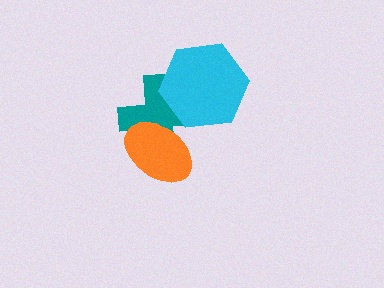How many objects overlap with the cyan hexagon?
1 object overlaps with the cyan hexagon.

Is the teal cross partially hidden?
Yes, it is partially covered by another shape.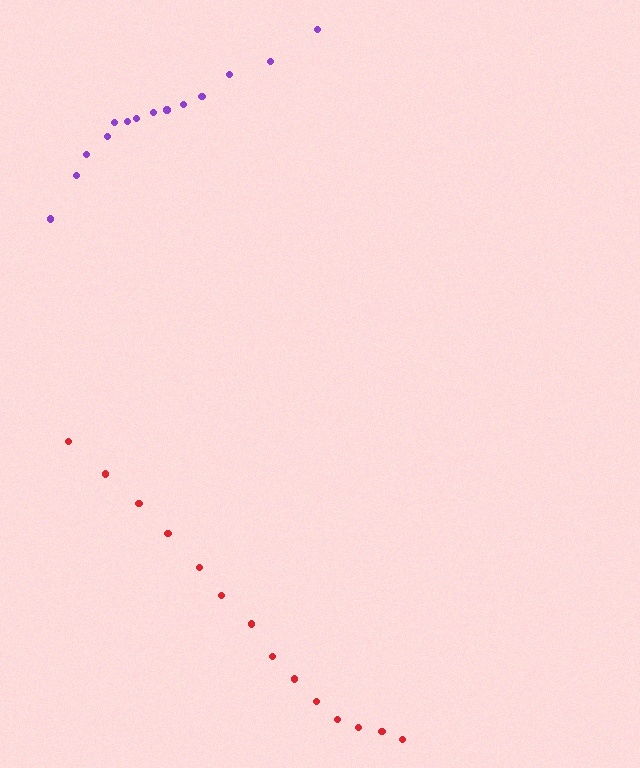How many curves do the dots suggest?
There are 2 distinct paths.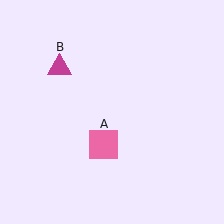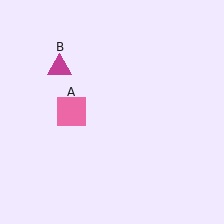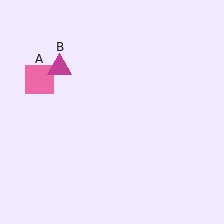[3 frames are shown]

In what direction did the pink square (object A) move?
The pink square (object A) moved up and to the left.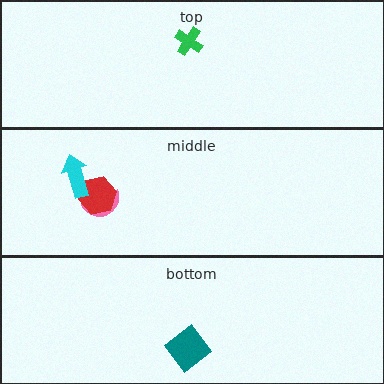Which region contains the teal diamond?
The bottom region.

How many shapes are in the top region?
1.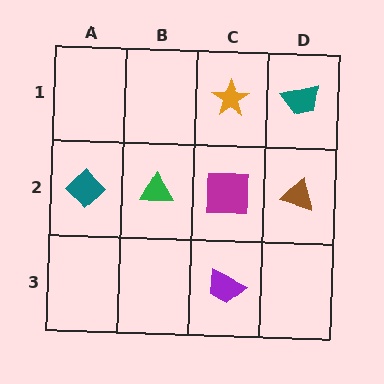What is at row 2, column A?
A teal diamond.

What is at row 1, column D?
A teal trapezoid.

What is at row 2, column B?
A green triangle.